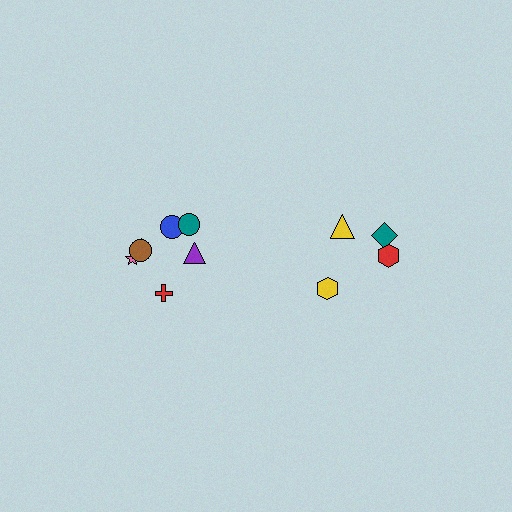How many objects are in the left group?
There are 8 objects.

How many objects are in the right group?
There are 4 objects.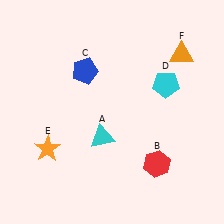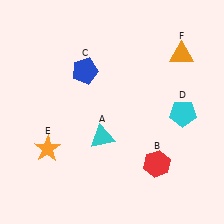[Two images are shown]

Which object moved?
The cyan pentagon (D) moved down.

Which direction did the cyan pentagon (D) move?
The cyan pentagon (D) moved down.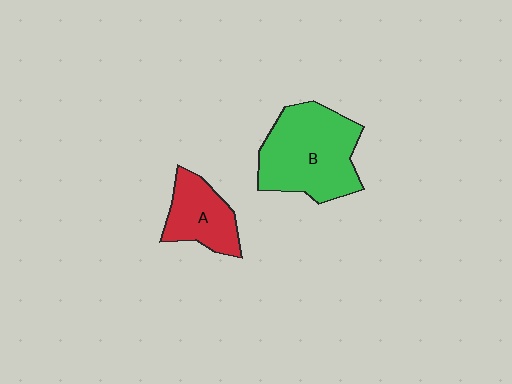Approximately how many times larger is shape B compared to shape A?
Approximately 1.9 times.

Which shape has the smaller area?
Shape A (red).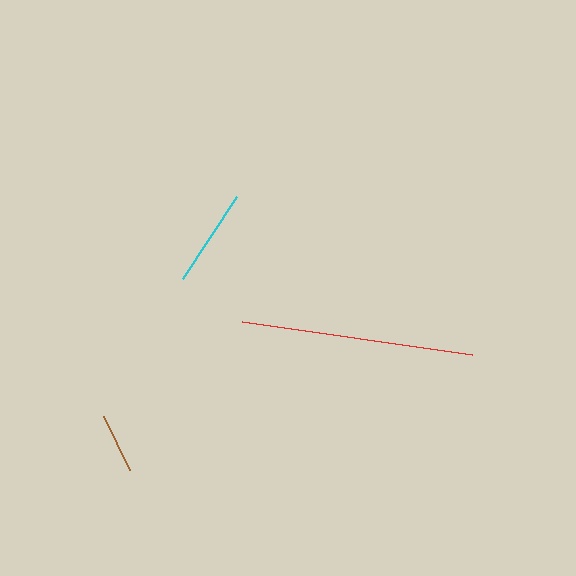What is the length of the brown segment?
The brown segment is approximately 60 pixels long.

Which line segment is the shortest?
The brown line is the shortest at approximately 60 pixels.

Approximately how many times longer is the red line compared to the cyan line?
The red line is approximately 2.3 times the length of the cyan line.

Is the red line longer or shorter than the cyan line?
The red line is longer than the cyan line.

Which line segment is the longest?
The red line is the longest at approximately 233 pixels.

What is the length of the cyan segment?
The cyan segment is approximately 99 pixels long.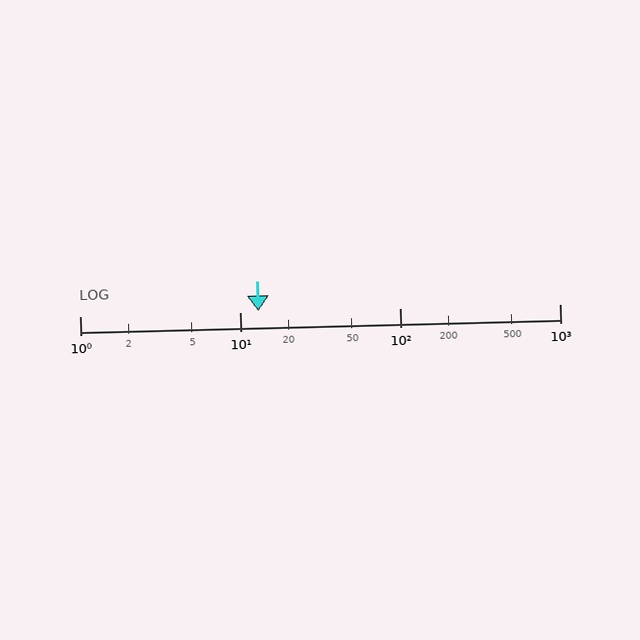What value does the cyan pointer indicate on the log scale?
The pointer indicates approximately 13.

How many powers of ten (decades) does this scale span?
The scale spans 3 decades, from 1 to 1000.